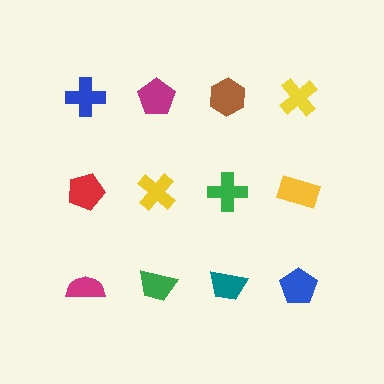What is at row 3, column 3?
A teal trapezoid.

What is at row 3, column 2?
A green trapezoid.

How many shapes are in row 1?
4 shapes.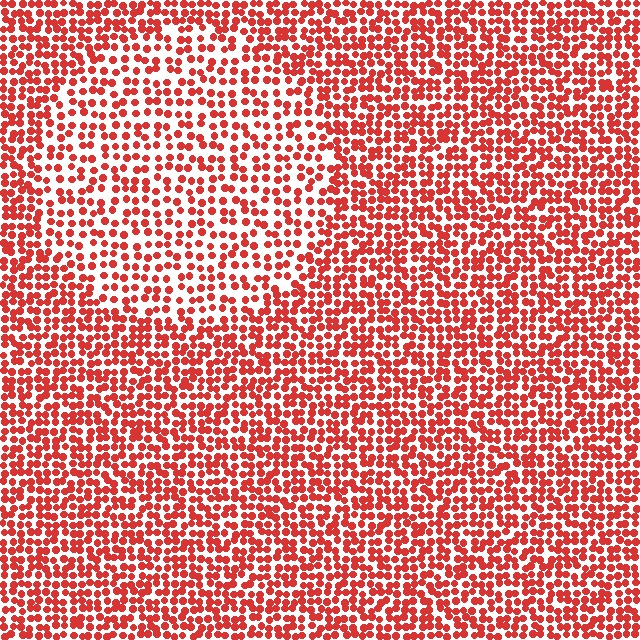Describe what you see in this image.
The image contains small red elements arranged at two different densities. A circle-shaped region is visible where the elements are less densely packed than the surrounding area.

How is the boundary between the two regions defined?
The boundary is defined by a change in element density (approximately 1.6x ratio). All elements are the same color, size, and shape.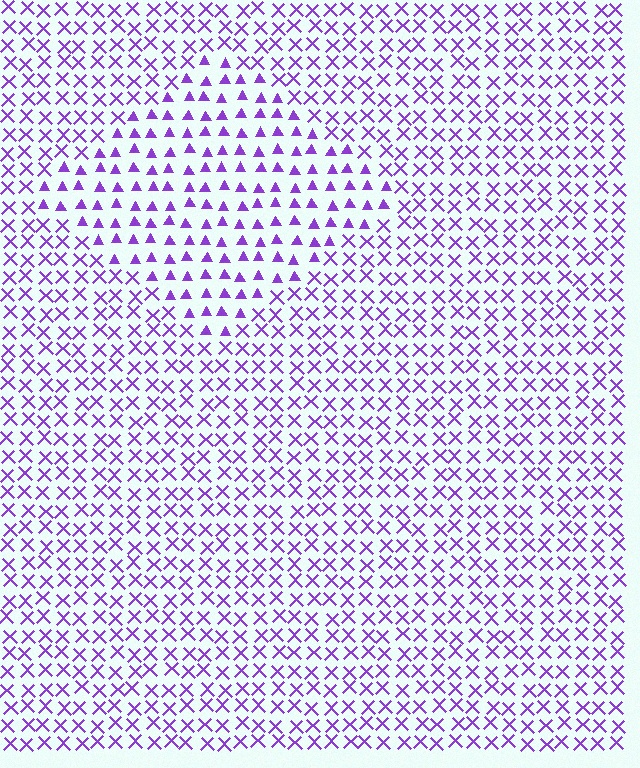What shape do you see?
I see a diamond.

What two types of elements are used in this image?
The image uses triangles inside the diamond region and X marks outside it.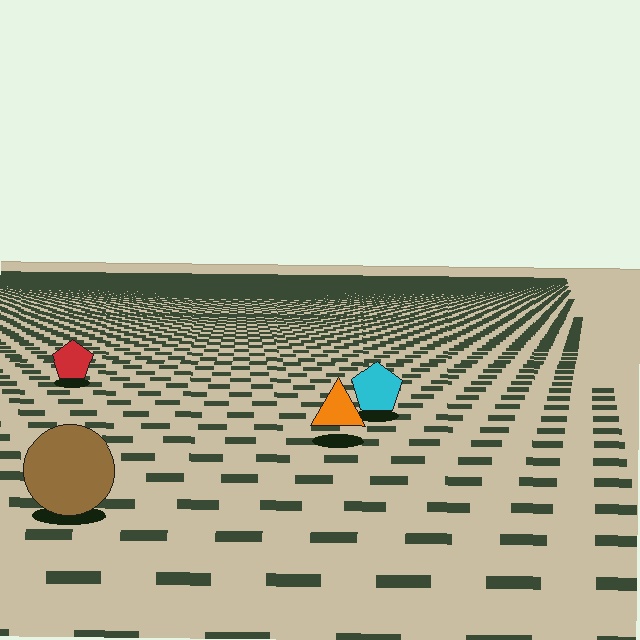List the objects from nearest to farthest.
From nearest to farthest: the brown circle, the orange triangle, the cyan pentagon, the red pentagon.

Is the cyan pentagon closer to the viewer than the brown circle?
No. The brown circle is closer — you can tell from the texture gradient: the ground texture is coarser near it.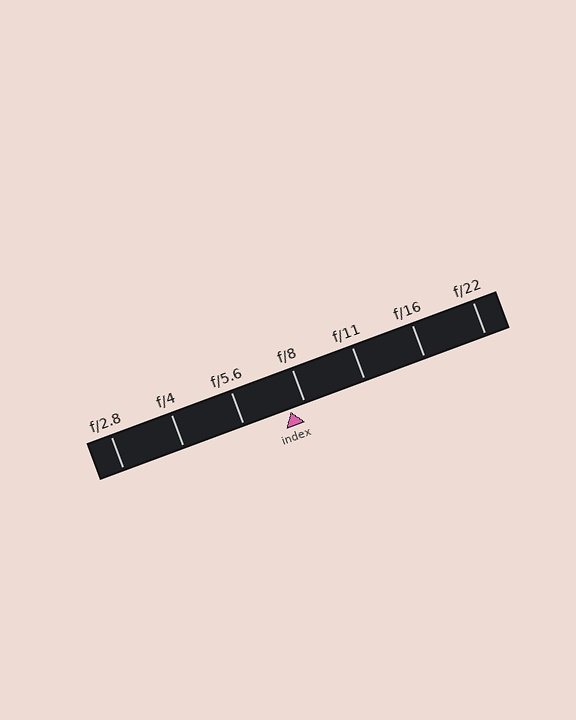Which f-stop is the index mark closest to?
The index mark is closest to f/8.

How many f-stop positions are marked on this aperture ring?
There are 7 f-stop positions marked.